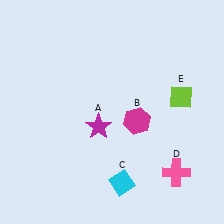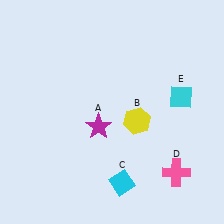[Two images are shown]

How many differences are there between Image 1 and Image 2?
There are 2 differences between the two images.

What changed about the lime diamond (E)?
In Image 1, E is lime. In Image 2, it changed to cyan.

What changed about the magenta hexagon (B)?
In Image 1, B is magenta. In Image 2, it changed to yellow.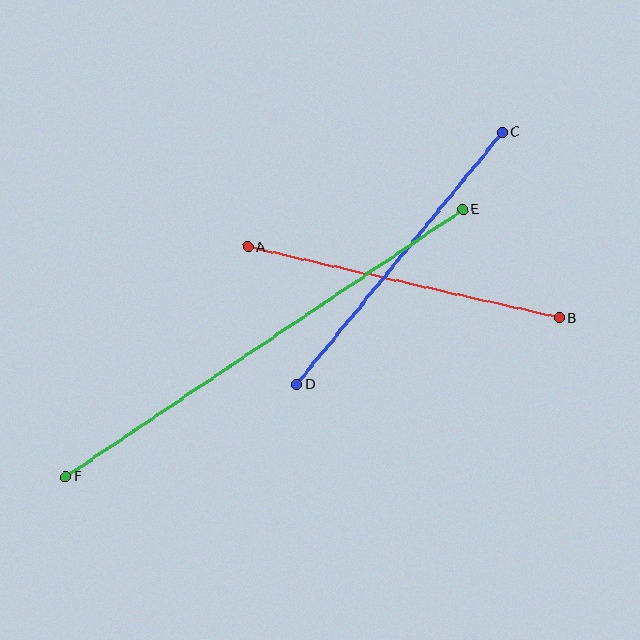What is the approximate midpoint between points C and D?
The midpoint is at approximately (400, 259) pixels.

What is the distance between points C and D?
The distance is approximately 325 pixels.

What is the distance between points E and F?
The distance is approximately 478 pixels.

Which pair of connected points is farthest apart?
Points E and F are farthest apart.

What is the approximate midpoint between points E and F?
The midpoint is at approximately (264, 343) pixels.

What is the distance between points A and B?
The distance is approximately 320 pixels.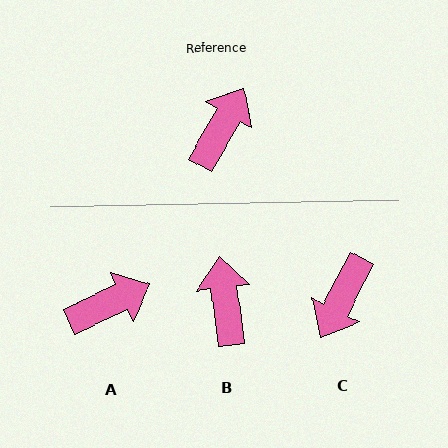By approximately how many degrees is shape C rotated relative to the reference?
Approximately 178 degrees clockwise.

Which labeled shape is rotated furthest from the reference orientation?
C, about 178 degrees away.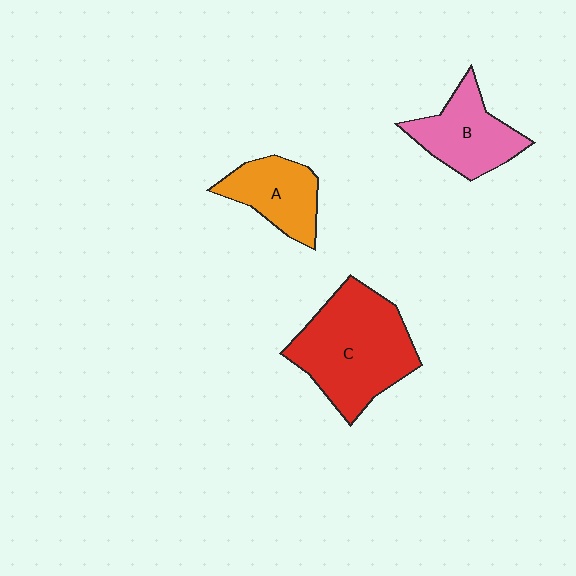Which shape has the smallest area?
Shape A (orange).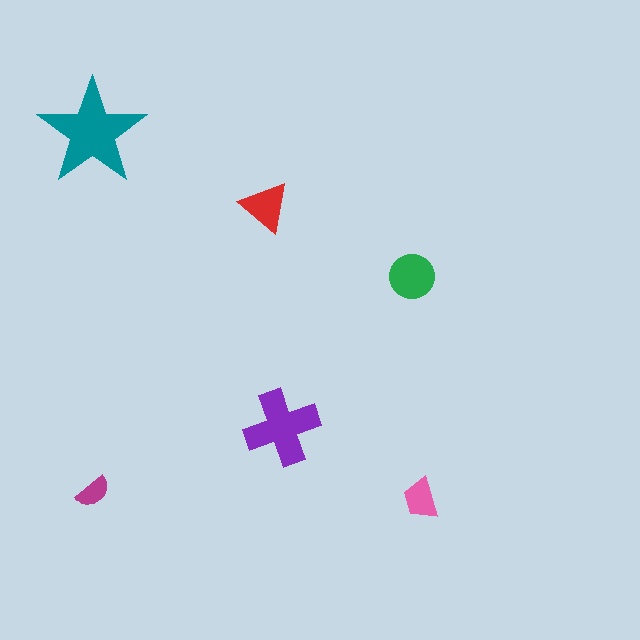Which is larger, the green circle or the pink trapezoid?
The green circle.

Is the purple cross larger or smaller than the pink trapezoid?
Larger.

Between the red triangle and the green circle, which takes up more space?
The green circle.